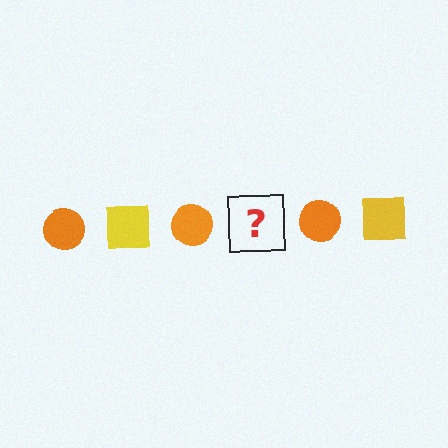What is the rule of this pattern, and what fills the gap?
The rule is that the pattern alternates between orange circle and yellow square. The gap should be filled with a yellow square.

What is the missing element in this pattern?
The missing element is a yellow square.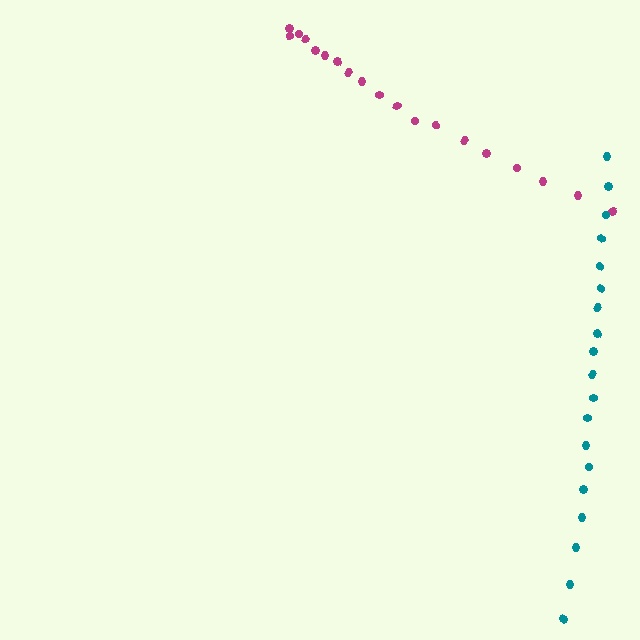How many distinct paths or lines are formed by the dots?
There are 2 distinct paths.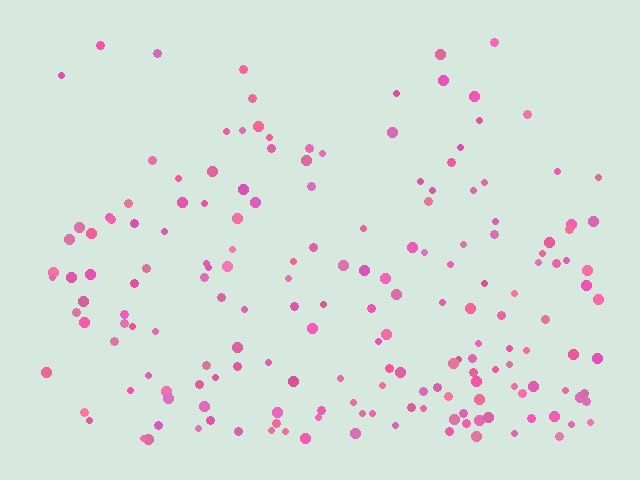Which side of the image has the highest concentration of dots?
The bottom.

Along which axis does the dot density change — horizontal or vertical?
Vertical.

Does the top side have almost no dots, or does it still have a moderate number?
Still a moderate number, just noticeably fewer than the bottom.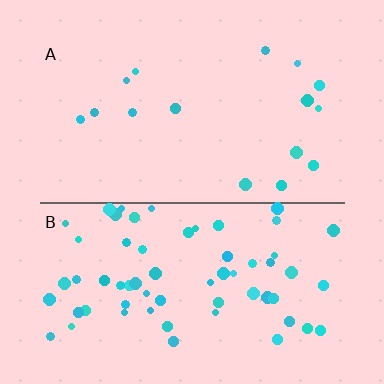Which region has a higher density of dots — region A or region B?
B (the bottom).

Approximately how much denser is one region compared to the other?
Approximately 4.0× — region B over region A.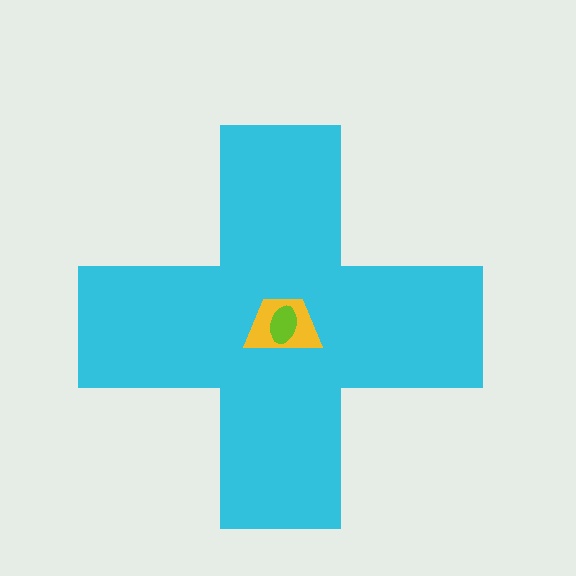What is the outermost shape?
The cyan cross.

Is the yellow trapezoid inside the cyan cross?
Yes.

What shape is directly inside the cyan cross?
The yellow trapezoid.